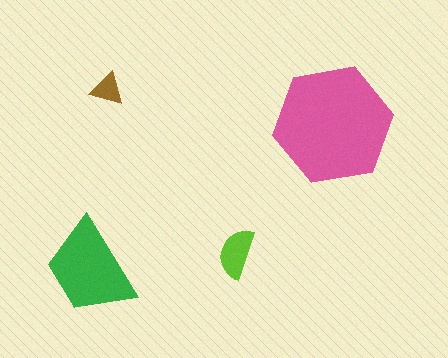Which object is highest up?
The brown triangle is topmost.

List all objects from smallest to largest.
The brown triangle, the lime semicircle, the green trapezoid, the pink hexagon.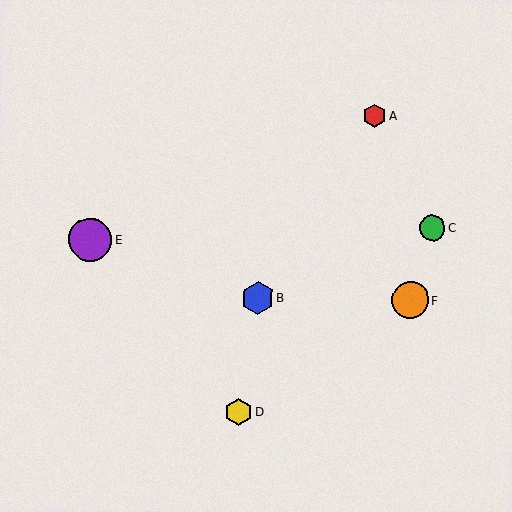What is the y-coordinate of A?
Object A is at y≈115.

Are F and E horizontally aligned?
No, F is at y≈300 and E is at y≈239.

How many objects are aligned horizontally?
2 objects (B, F) are aligned horizontally.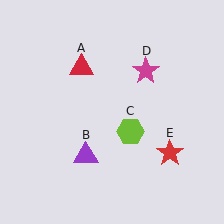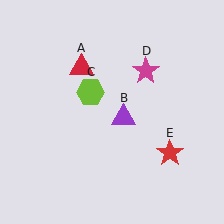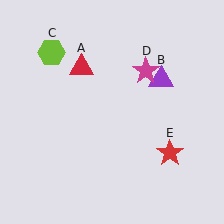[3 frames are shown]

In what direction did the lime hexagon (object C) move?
The lime hexagon (object C) moved up and to the left.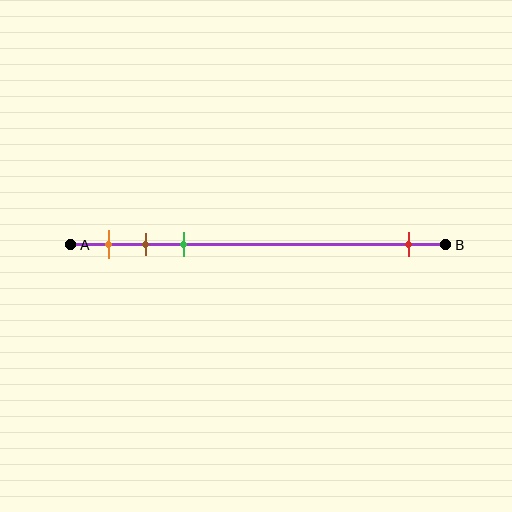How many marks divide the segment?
There are 4 marks dividing the segment.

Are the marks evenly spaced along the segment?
No, the marks are not evenly spaced.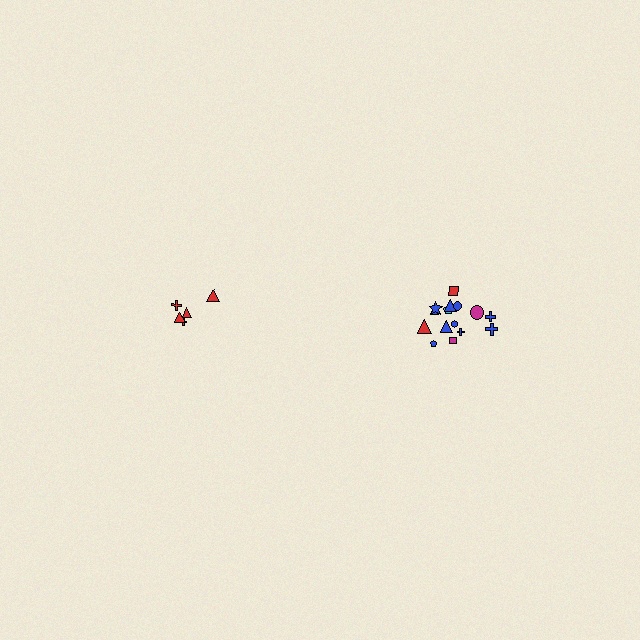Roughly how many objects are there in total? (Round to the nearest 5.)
Roughly 20 objects in total.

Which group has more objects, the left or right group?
The right group.